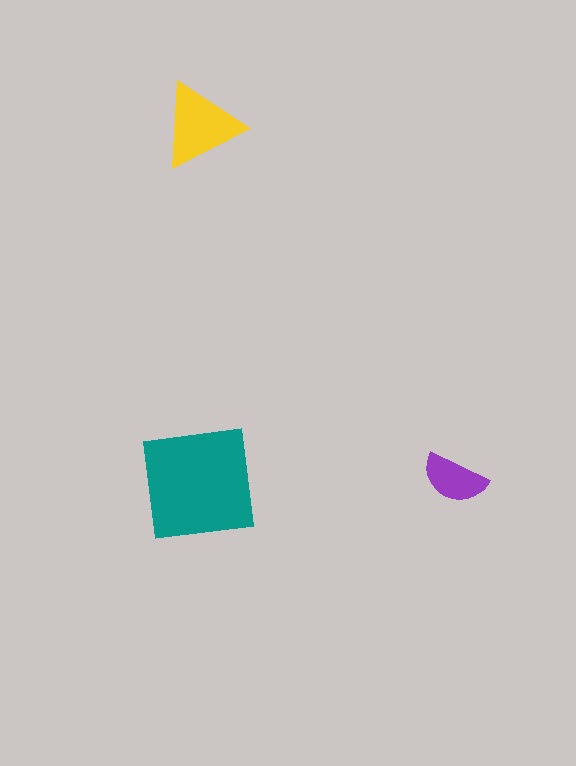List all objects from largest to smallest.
The teal square, the yellow triangle, the purple semicircle.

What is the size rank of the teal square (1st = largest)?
1st.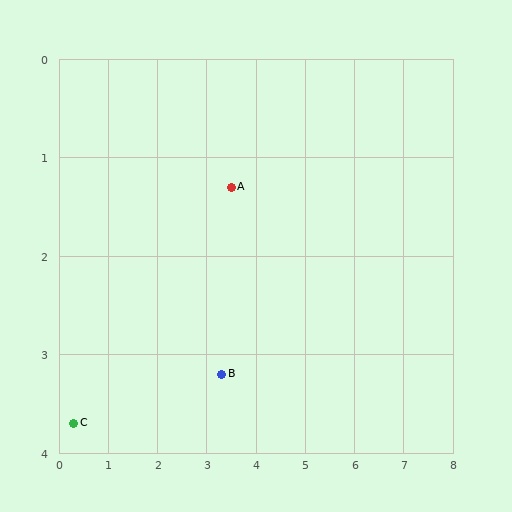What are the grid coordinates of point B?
Point B is at approximately (3.3, 3.2).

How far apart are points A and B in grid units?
Points A and B are about 1.9 grid units apart.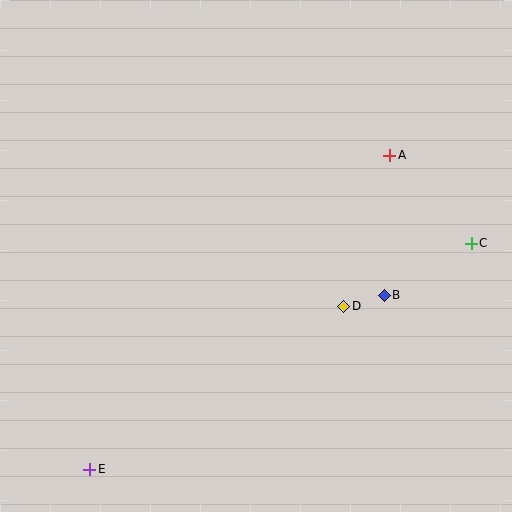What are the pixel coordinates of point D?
Point D is at (344, 306).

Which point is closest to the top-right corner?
Point A is closest to the top-right corner.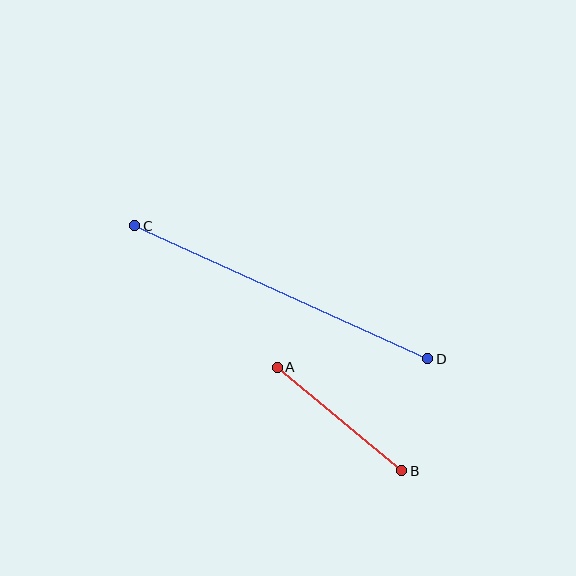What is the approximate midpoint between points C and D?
The midpoint is at approximately (281, 292) pixels.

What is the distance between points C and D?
The distance is approximately 322 pixels.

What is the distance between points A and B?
The distance is approximately 162 pixels.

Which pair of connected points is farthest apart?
Points C and D are farthest apart.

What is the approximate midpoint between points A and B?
The midpoint is at approximately (340, 419) pixels.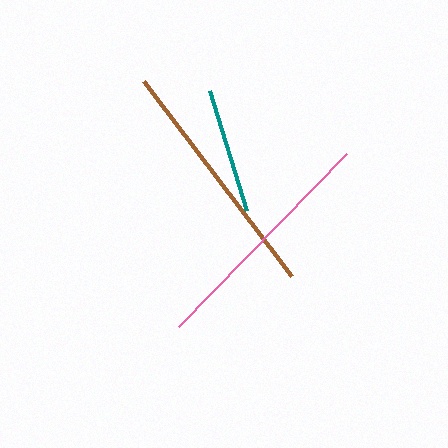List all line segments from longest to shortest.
From longest to shortest: brown, pink, teal.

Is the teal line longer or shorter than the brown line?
The brown line is longer than the teal line.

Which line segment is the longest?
The brown line is the longest at approximately 244 pixels.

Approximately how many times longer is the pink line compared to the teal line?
The pink line is approximately 1.9 times the length of the teal line.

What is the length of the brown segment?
The brown segment is approximately 244 pixels long.